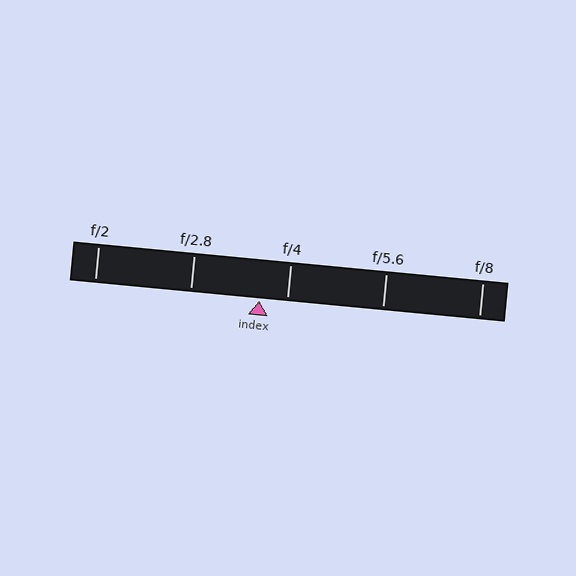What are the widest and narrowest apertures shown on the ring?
The widest aperture shown is f/2 and the narrowest is f/8.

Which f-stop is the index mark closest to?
The index mark is closest to f/4.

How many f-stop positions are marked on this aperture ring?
There are 5 f-stop positions marked.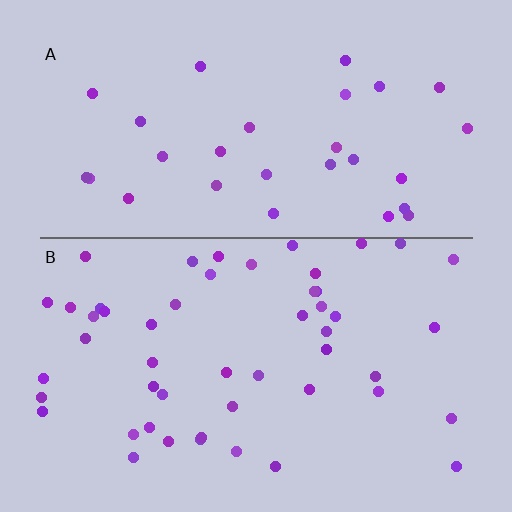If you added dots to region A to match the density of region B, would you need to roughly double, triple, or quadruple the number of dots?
Approximately double.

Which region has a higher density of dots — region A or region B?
B (the bottom).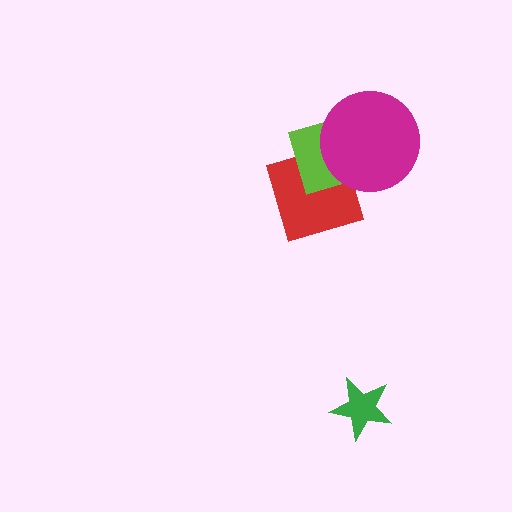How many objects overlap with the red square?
2 objects overlap with the red square.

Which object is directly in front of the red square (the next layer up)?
The lime rectangle is directly in front of the red square.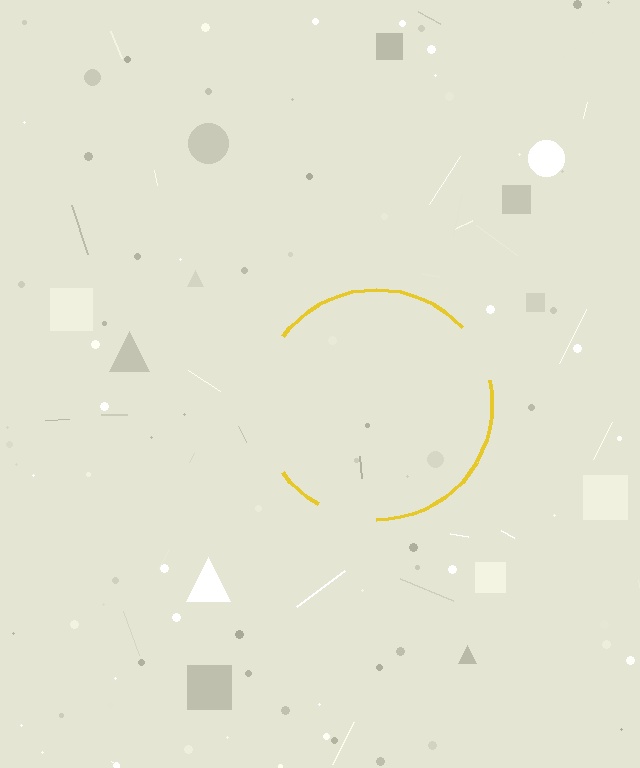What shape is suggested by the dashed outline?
The dashed outline suggests a circle.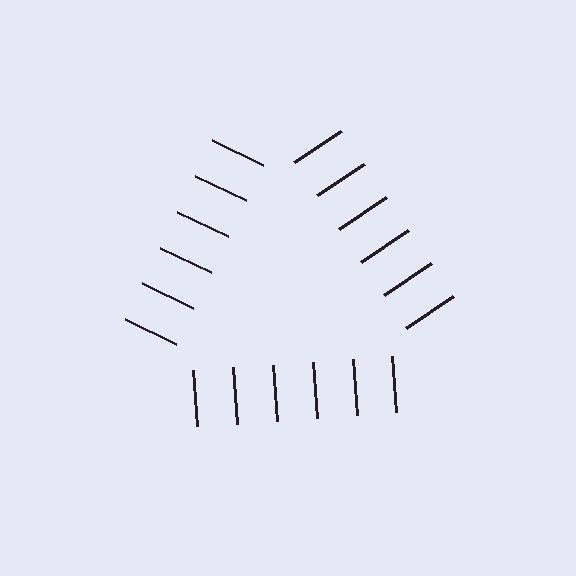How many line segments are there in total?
18 — 6 along each of the 3 edges.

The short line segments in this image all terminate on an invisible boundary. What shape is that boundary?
An illusory triangle — the line segments terminate on its edges but no continuous stroke is drawn.